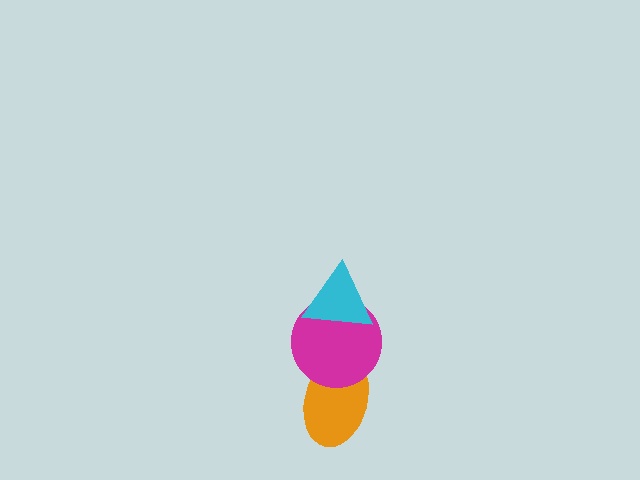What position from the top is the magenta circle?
The magenta circle is 2nd from the top.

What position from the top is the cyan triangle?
The cyan triangle is 1st from the top.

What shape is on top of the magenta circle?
The cyan triangle is on top of the magenta circle.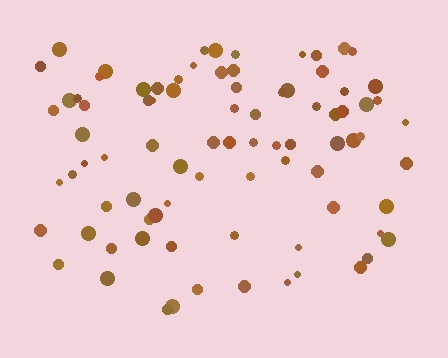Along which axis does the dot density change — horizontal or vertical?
Vertical.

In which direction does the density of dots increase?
From bottom to top, with the top side densest.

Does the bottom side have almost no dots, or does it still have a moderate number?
Still a moderate number, just noticeably fewer than the top.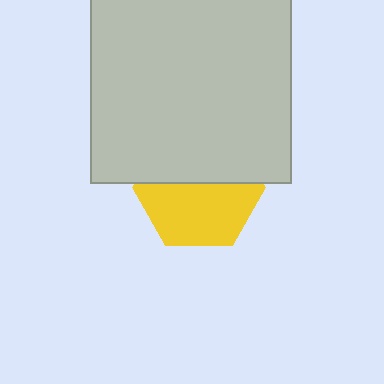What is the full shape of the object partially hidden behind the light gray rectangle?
The partially hidden object is a yellow hexagon.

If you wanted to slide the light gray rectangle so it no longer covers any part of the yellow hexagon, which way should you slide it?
Slide it up — that is the most direct way to separate the two shapes.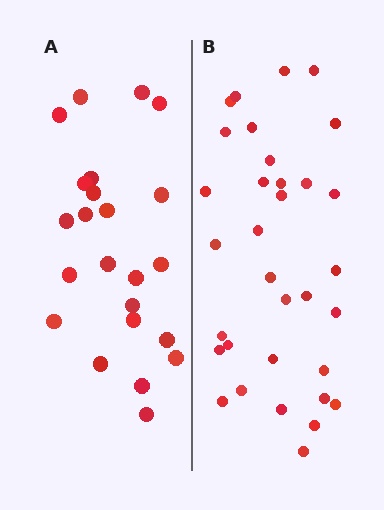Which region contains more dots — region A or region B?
Region B (the right region) has more dots.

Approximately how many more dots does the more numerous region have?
Region B has roughly 10 or so more dots than region A.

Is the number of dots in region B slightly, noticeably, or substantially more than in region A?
Region B has noticeably more, but not dramatically so. The ratio is roughly 1.4 to 1.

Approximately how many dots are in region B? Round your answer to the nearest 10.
About 30 dots. (The exact count is 33, which rounds to 30.)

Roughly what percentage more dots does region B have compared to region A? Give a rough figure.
About 45% more.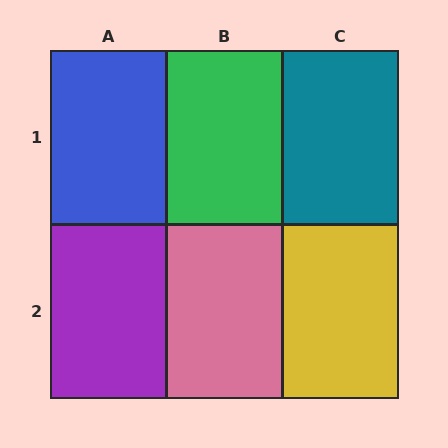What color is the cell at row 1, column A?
Blue.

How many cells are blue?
1 cell is blue.